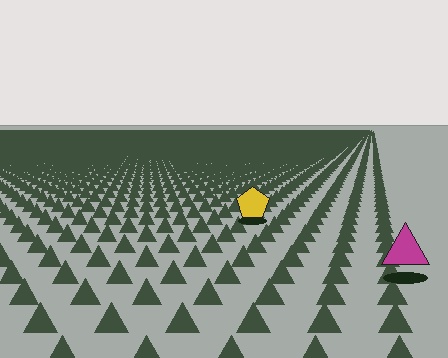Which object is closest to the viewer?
The magenta triangle is closest. The texture marks near it are larger and more spread out.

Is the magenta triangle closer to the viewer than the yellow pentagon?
Yes. The magenta triangle is closer — you can tell from the texture gradient: the ground texture is coarser near it.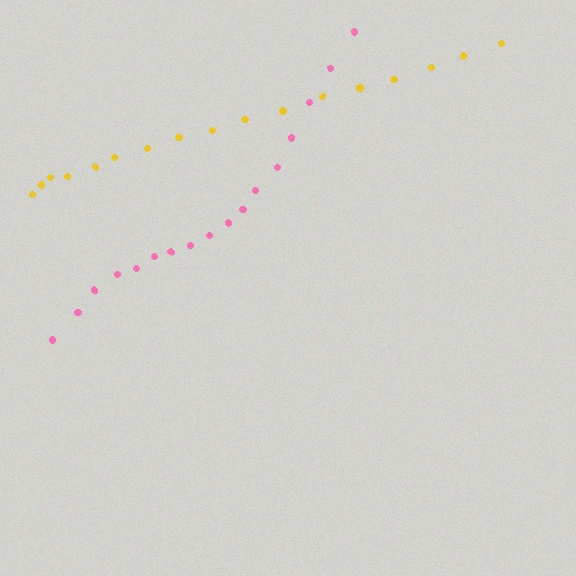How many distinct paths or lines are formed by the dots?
There are 2 distinct paths.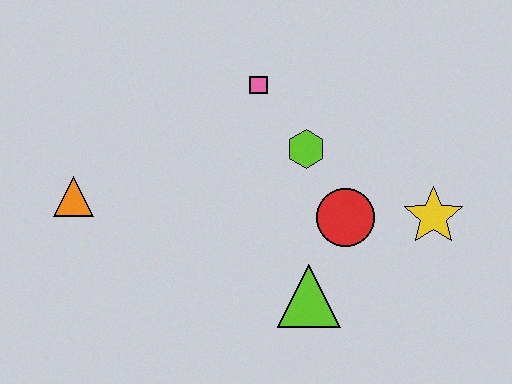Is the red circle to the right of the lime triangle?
Yes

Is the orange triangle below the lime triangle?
No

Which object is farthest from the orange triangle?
The yellow star is farthest from the orange triangle.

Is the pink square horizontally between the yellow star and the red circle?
No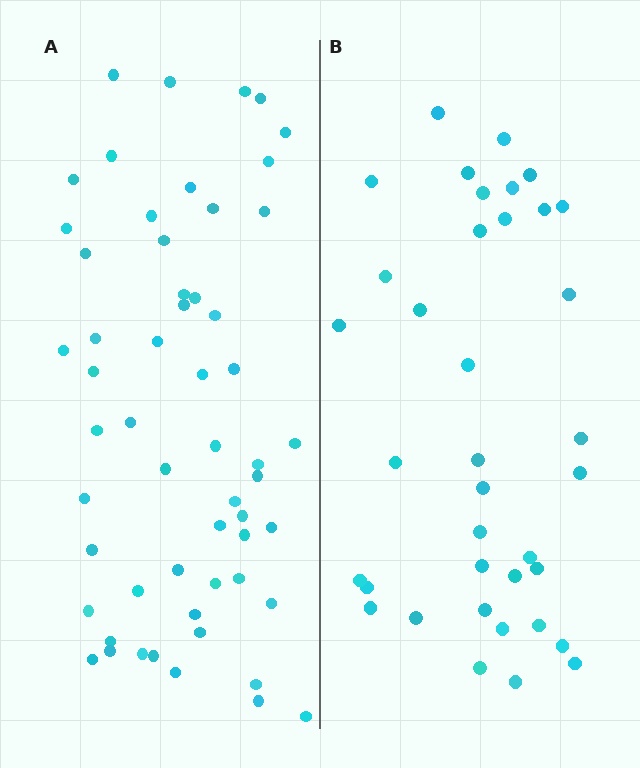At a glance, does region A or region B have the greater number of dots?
Region A (the left region) has more dots.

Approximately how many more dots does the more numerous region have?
Region A has approximately 20 more dots than region B.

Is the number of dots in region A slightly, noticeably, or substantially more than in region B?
Region A has substantially more. The ratio is roughly 1.5 to 1.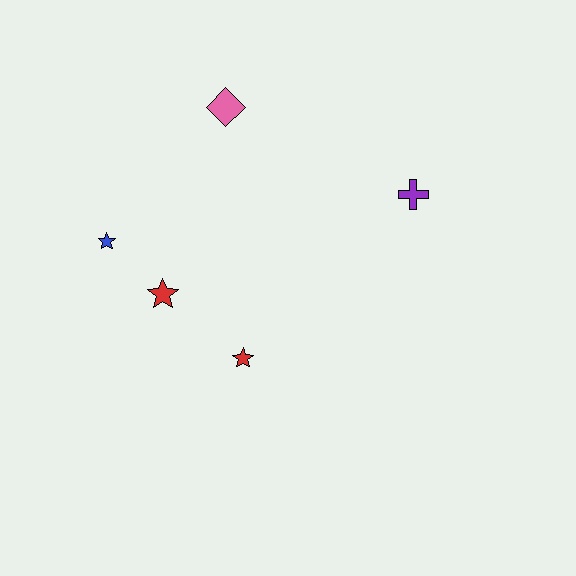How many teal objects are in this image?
There are no teal objects.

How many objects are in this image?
There are 5 objects.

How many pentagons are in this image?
There are no pentagons.